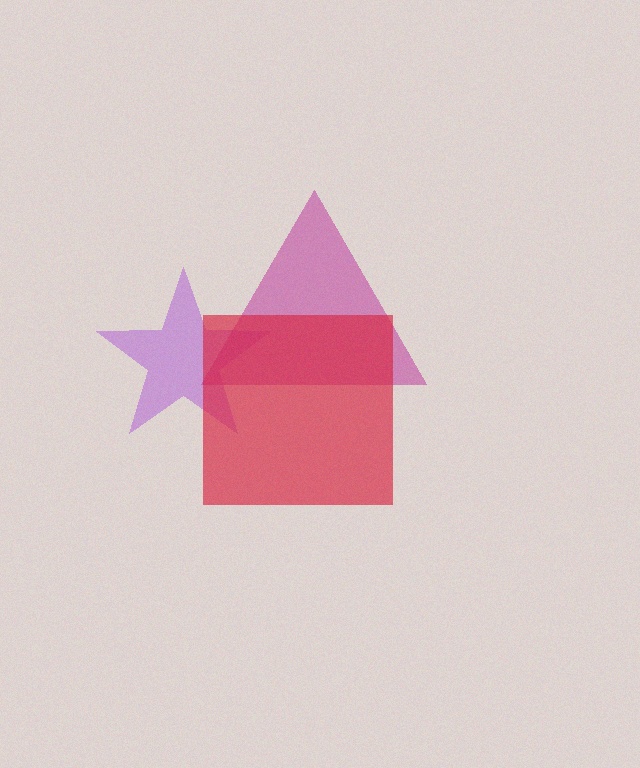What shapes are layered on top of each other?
The layered shapes are: a purple star, a magenta triangle, a red square.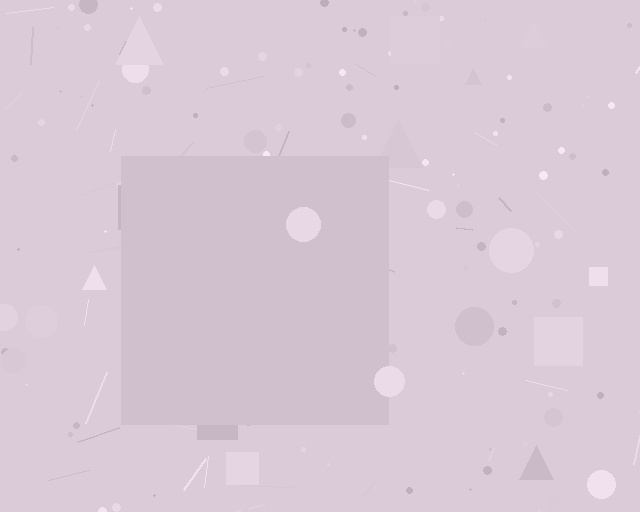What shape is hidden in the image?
A square is hidden in the image.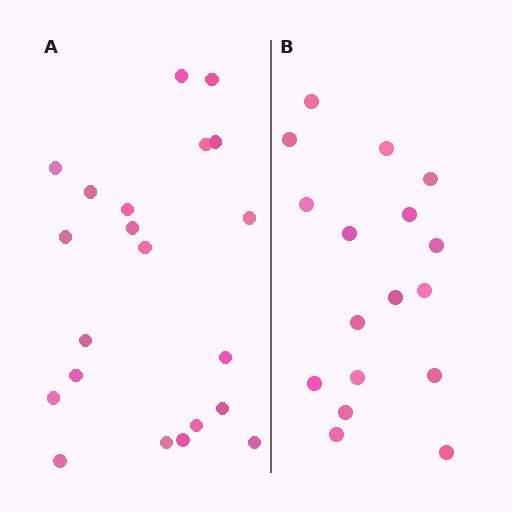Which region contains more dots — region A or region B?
Region A (the left region) has more dots.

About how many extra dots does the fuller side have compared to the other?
Region A has about 4 more dots than region B.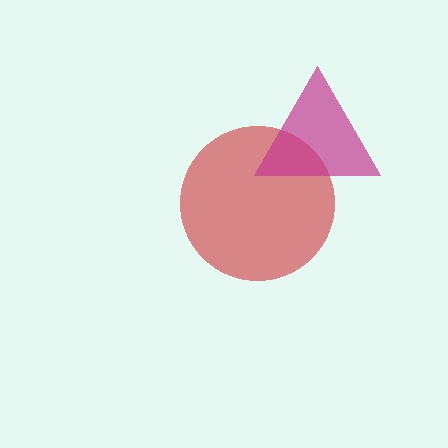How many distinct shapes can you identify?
There are 2 distinct shapes: a red circle, a magenta triangle.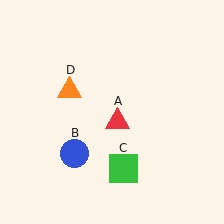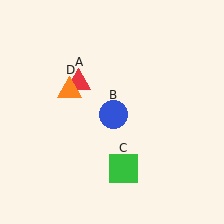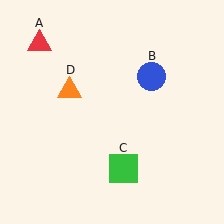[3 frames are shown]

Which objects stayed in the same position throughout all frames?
Green square (object C) and orange triangle (object D) remained stationary.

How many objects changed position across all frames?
2 objects changed position: red triangle (object A), blue circle (object B).